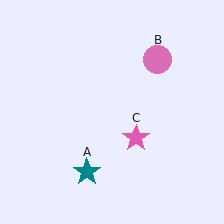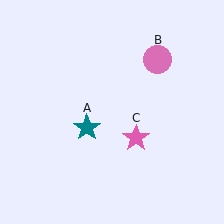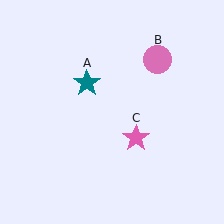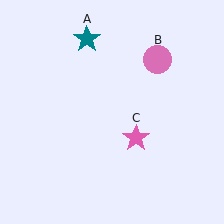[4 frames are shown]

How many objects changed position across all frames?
1 object changed position: teal star (object A).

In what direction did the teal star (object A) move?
The teal star (object A) moved up.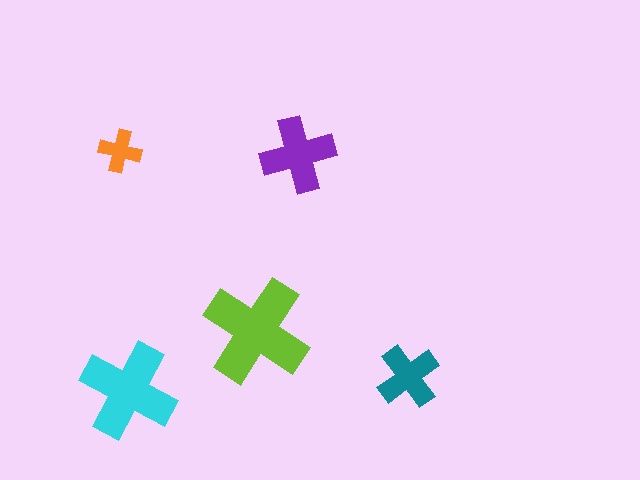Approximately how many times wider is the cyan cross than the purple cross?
About 1.5 times wider.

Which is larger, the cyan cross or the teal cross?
The cyan one.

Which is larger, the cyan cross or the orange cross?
The cyan one.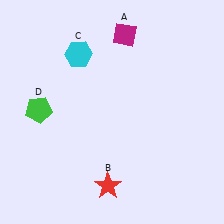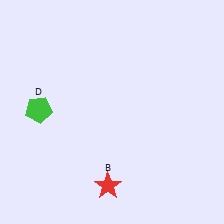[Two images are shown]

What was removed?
The magenta diamond (A), the cyan hexagon (C) were removed in Image 2.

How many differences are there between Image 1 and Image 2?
There are 2 differences between the two images.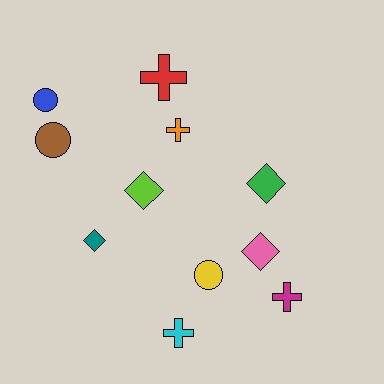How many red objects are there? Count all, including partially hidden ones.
There is 1 red object.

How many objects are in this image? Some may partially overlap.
There are 11 objects.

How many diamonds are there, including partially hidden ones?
There are 4 diamonds.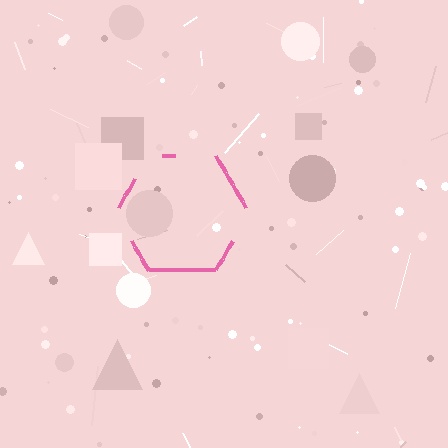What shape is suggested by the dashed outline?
The dashed outline suggests a hexagon.